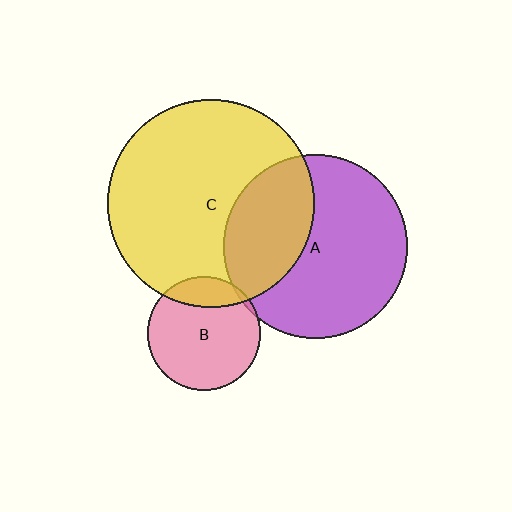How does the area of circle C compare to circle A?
Approximately 1.3 times.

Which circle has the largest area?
Circle C (yellow).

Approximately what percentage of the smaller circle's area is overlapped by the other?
Approximately 5%.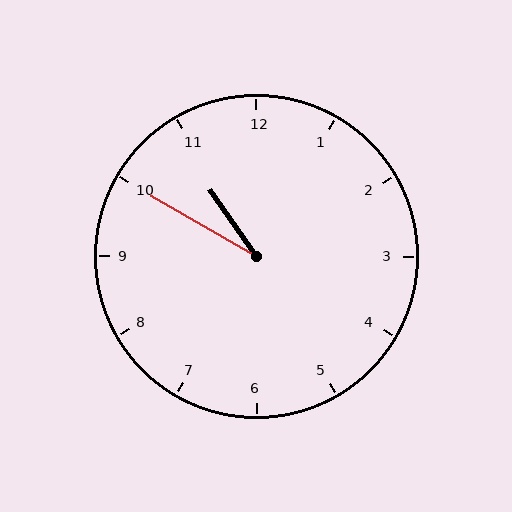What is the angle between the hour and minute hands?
Approximately 25 degrees.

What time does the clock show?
10:50.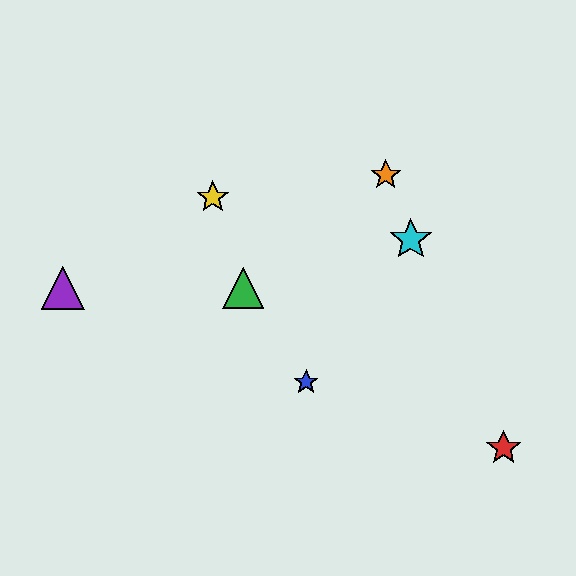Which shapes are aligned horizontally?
The green triangle, the purple triangle are aligned horizontally.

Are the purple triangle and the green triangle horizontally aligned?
Yes, both are at y≈288.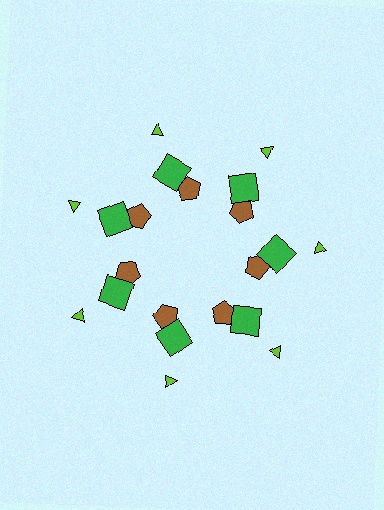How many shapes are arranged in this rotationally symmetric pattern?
There are 21 shapes, arranged in 7 groups of 3.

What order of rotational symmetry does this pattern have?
This pattern has 7-fold rotational symmetry.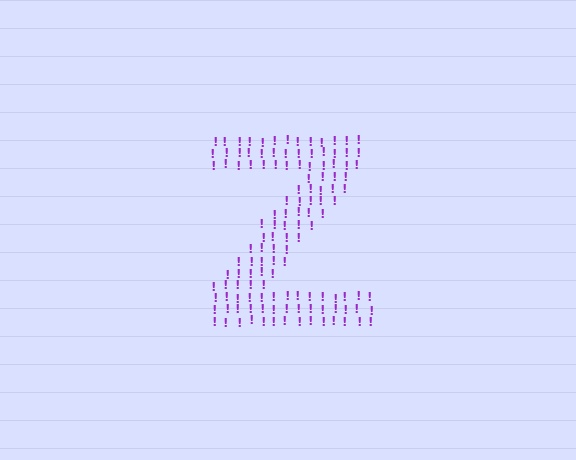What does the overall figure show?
The overall figure shows the letter Z.